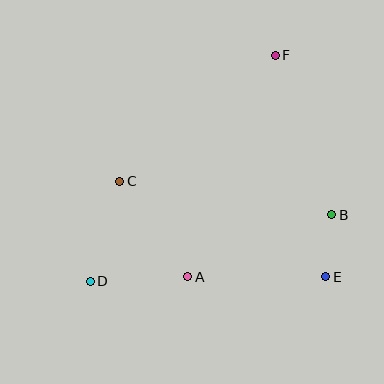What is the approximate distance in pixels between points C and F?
The distance between C and F is approximately 200 pixels.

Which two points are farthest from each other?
Points D and F are farthest from each other.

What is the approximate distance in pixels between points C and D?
The distance between C and D is approximately 104 pixels.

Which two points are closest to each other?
Points B and E are closest to each other.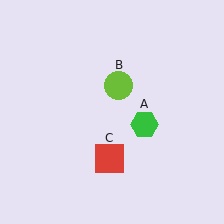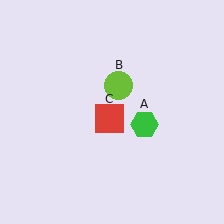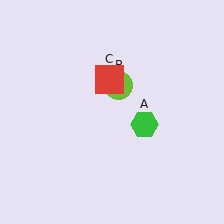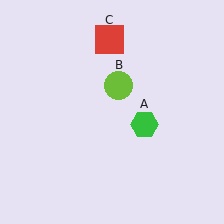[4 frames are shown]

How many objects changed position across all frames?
1 object changed position: red square (object C).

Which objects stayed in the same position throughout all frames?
Green hexagon (object A) and lime circle (object B) remained stationary.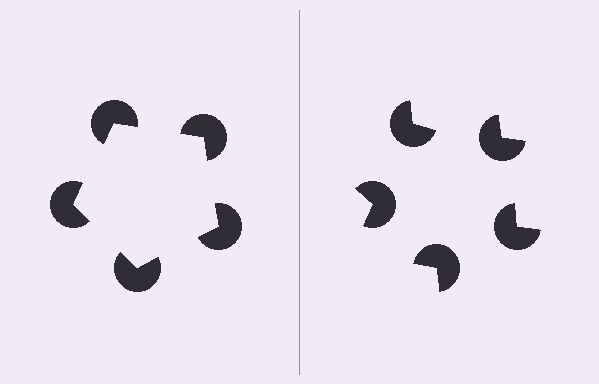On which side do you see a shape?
An illusory pentagon appears on the left side. On the right side the wedge cuts are rotated, so no coherent shape forms.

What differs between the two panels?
The pac-man discs are positioned identically on both sides; only the wedge orientations differ. On the left they align to a pentagon; on the right they are misaligned.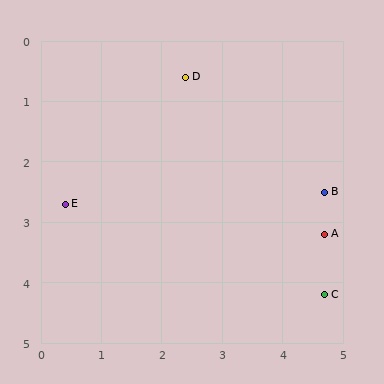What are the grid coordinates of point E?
Point E is at approximately (0.4, 2.7).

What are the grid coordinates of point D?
Point D is at approximately (2.4, 0.6).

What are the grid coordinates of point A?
Point A is at approximately (4.7, 3.2).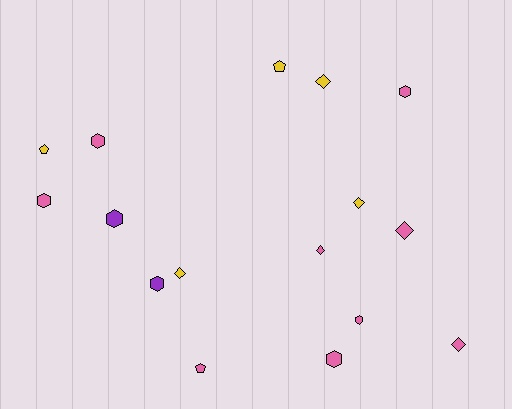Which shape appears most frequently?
Hexagon, with 7 objects.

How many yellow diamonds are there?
There are 3 yellow diamonds.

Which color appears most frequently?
Pink, with 9 objects.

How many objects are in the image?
There are 16 objects.